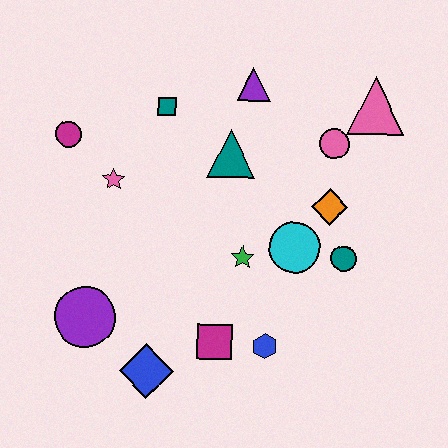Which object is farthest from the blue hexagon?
The magenta circle is farthest from the blue hexagon.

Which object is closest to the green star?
The cyan circle is closest to the green star.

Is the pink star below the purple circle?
No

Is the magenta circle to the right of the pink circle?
No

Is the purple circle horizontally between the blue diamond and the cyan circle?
No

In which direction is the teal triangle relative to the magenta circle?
The teal triangle is to the right of the magenta circle.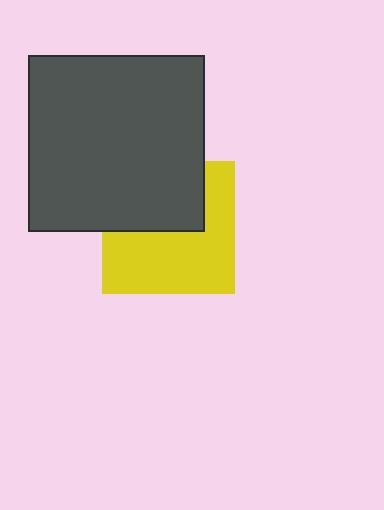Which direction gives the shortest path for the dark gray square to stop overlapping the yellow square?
Moving up gives the shortest separation.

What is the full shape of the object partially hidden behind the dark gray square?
The partially hidden object is a yellow square.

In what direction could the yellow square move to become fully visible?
The yellow square could move down. That would shift it out from behind the dark gray square entirely.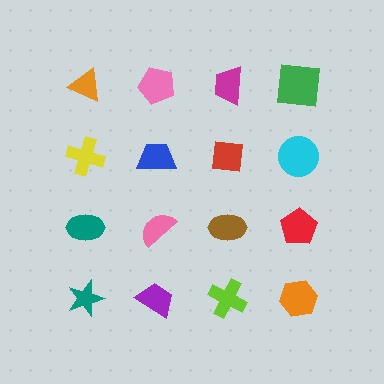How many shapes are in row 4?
4 shapes.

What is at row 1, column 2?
A pink pentagon.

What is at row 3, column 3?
A brown ellipse.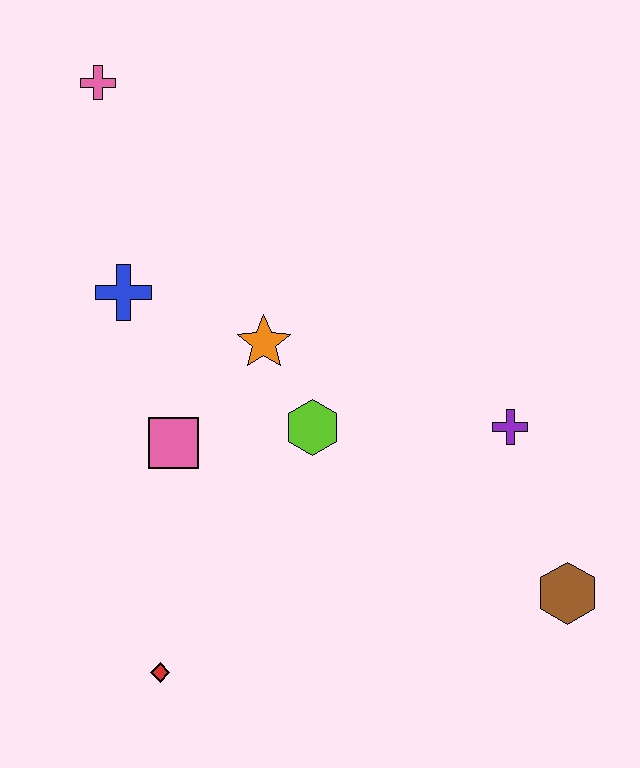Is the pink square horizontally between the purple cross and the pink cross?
Yes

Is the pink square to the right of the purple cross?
No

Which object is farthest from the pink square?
The brown hexagon is farthest from the pink square.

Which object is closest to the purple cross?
The brown hexagon is closest to the purple cross.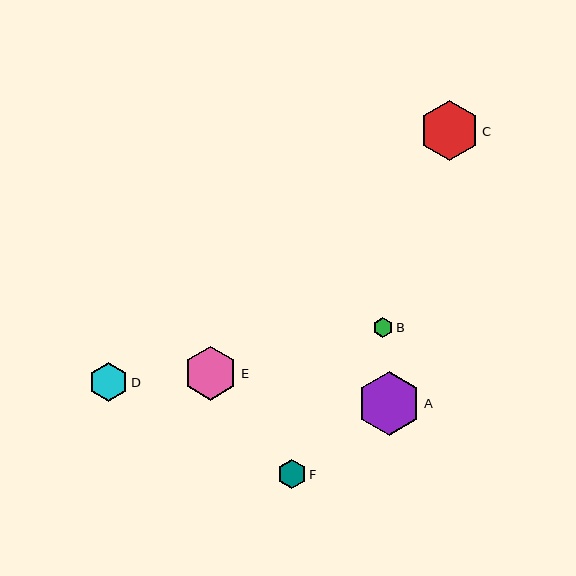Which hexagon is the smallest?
Hexagon B is the smallest with a size of approximately 20 pixels.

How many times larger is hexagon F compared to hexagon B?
Hexagon F is approximately 1.4 times the size of hexagon B.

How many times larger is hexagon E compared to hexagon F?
Hexagon E is approximately 1.9 times the size of hexagon F.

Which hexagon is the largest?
Hexagon A is the largest with a size of approximately 64 pixels.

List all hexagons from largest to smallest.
From largest to smallest: A, C, E, D, F, B.